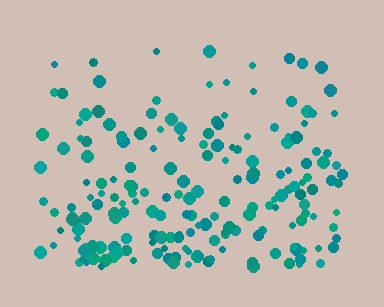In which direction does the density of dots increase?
From top to bottom, with the bottom side densest.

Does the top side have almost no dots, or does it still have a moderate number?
Still a moderate number, just noticeably fewer than the bottom.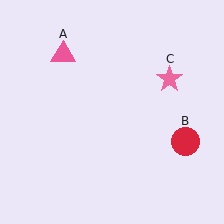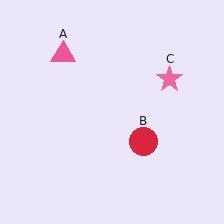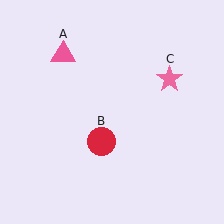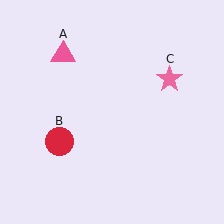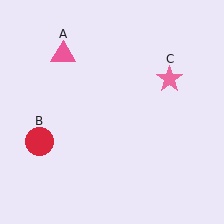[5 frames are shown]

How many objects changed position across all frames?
1 object changed position: red circle (object B).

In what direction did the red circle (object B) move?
The red circle (object B) moved left.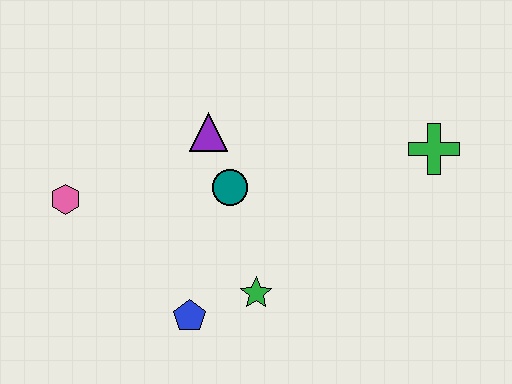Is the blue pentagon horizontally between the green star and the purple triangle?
No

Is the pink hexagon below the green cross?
Yes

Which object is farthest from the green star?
The green cross is farthest from the green star.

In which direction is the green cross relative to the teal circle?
The green cross is to the right of the teal circle.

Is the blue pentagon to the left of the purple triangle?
Yes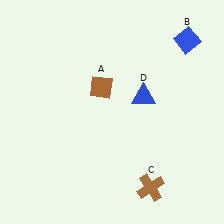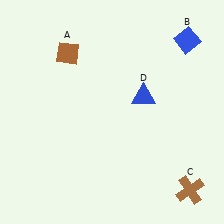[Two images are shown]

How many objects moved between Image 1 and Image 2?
2 objects moved between the two images.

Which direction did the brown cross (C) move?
The brown cross (C) moved right.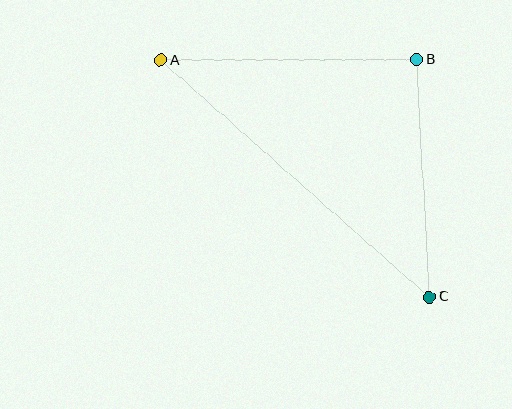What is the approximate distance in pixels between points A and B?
The distance between A and B is approximately 256 pixels.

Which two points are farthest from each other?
Points A and C are farthest from each other.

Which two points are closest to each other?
Points B and C are closest to each other.